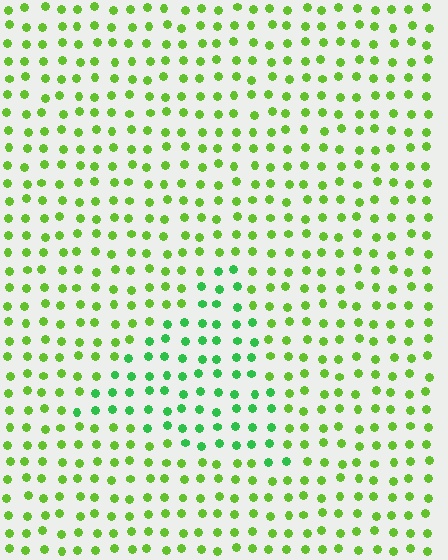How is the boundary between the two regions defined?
The boundary is defined purely by a slight shift in hue (about 33 degrees). Spacing, size, and orientation are identical on both sides.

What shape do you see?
I see a triangle.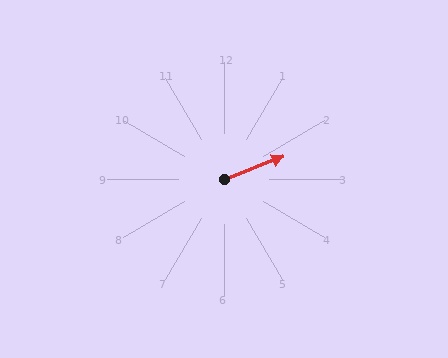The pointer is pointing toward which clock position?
Roughly 2 o'clock.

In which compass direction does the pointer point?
East.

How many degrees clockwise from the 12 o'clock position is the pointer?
Approximately 69 degrees.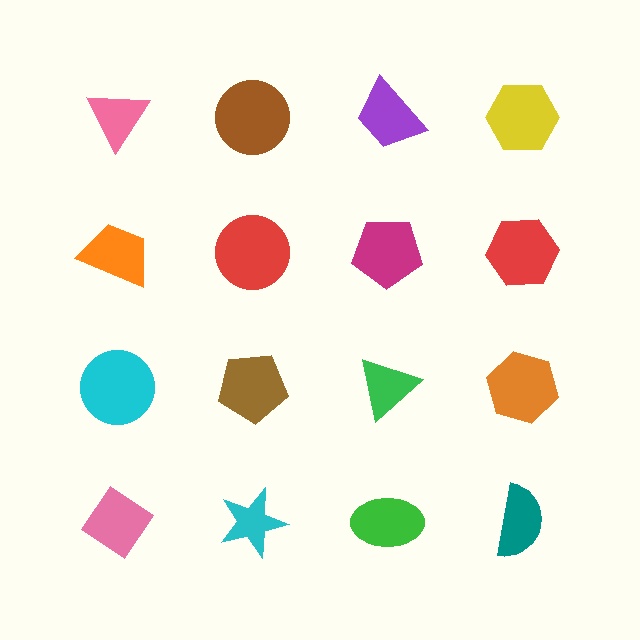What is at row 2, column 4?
A red hexagon.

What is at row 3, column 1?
A cyan circle.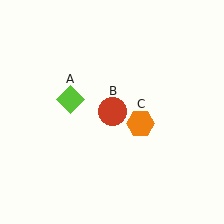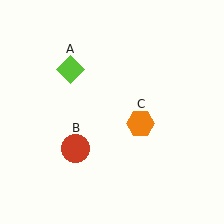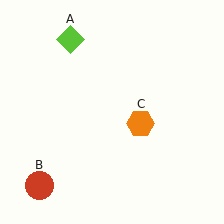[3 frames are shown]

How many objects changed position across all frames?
2 objects changed position: lime diamond (object A), red circle (object B).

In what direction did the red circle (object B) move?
The red circle (object B) moved down and to the left.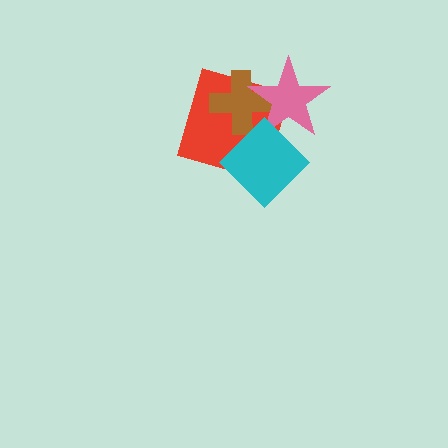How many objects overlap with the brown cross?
3 objects overlap with the brown cross.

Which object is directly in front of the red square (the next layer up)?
The brown cross is directly in front of the red square.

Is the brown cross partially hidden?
Yes, it is partially covered by another shape.